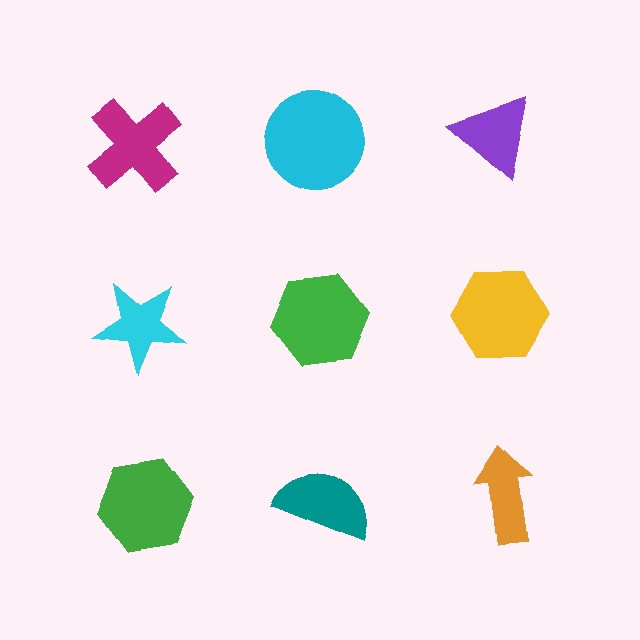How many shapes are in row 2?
3 shapes.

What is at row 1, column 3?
A purple triangle.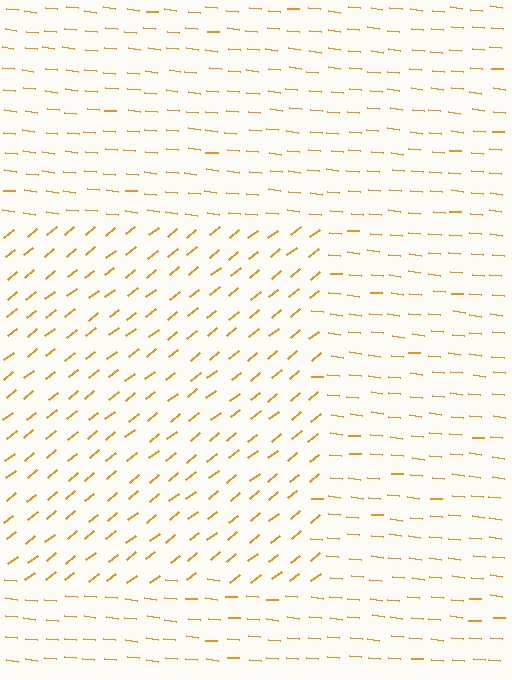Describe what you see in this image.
The image is filled with small orange line segments. A rectangle region in the image has lines oriented differently from the surrounding lines, creating a visible texture boundary.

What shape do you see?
I see a rectangle.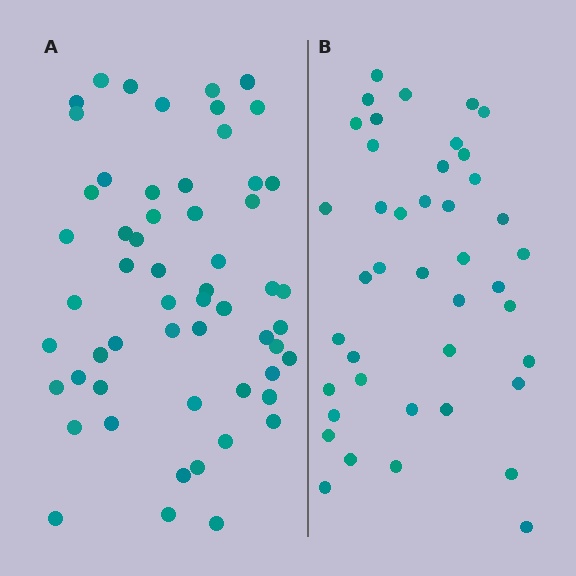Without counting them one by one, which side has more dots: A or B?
Region A (the left region) has more dots.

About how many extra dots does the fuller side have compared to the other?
Region A has approximately 15 more dots than region B.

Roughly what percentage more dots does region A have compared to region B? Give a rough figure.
About 35% more.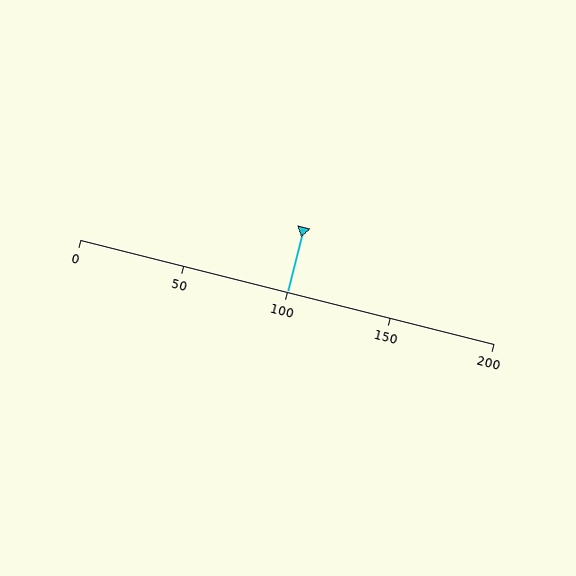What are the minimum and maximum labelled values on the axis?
The axis runs from 0 to 200.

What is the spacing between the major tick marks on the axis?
The major ticks are spaced 50 apart.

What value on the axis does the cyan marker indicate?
The marker indicates approximately 100.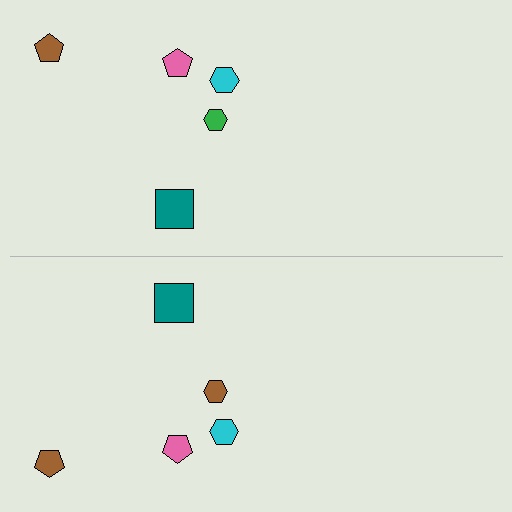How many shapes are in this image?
There are 10 shapes in this image.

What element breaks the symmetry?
The brown hexagon on the bottom side breaks the symmetry — its mirror counterpart is green.